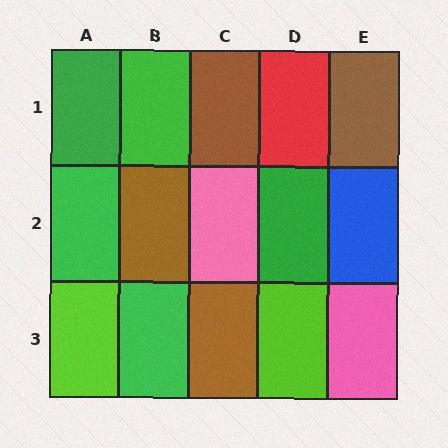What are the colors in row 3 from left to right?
Lime, green, brown, lime, pink.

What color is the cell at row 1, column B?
Green.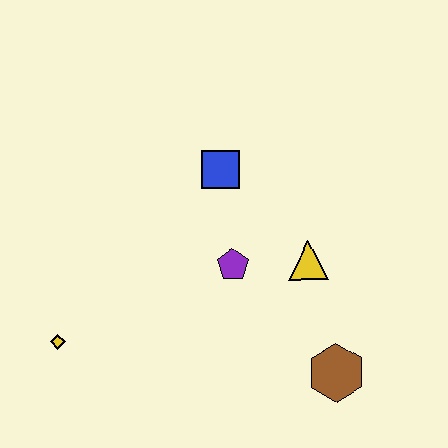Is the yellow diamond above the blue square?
No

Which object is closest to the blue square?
The purple pentagon is closest to the blue square.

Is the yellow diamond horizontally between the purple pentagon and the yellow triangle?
No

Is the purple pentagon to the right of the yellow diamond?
Yes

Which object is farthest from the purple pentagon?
The yellow diamond is farthest from the purple pentagon.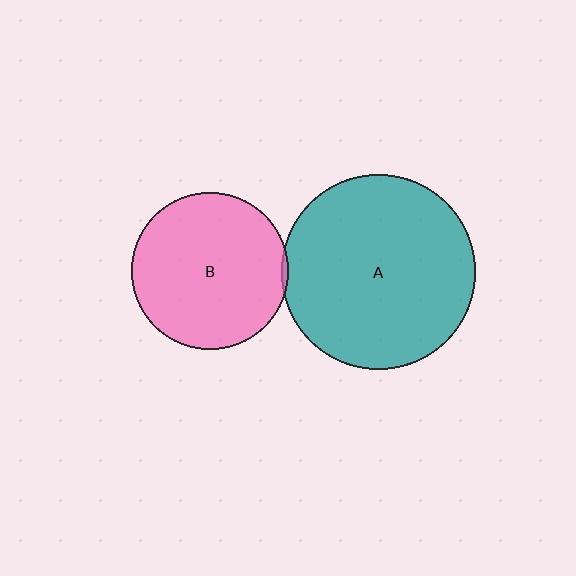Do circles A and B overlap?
Yes.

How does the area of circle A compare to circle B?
Approximately 1.5 times.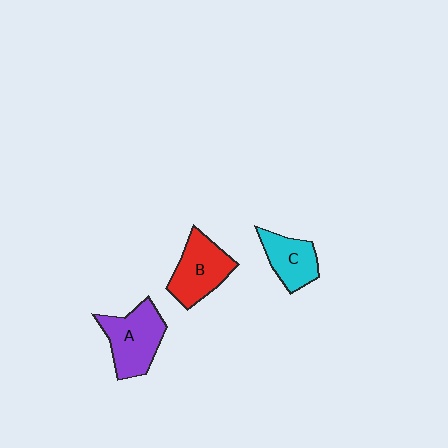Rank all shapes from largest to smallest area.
From largest to smallest: A (purple), B (red), C (cyan).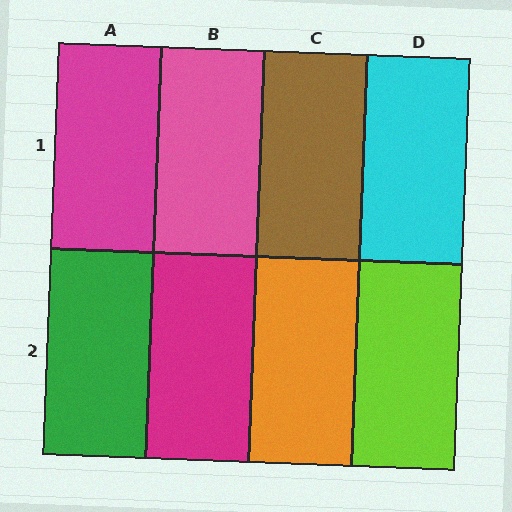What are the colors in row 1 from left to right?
Magenta, pink, brown, cyan.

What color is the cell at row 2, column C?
Orange.